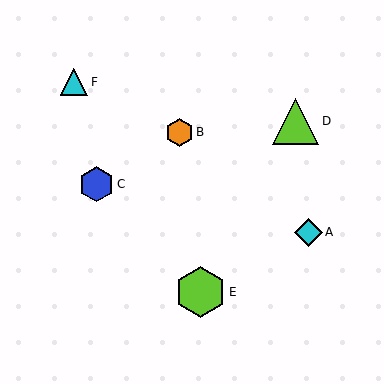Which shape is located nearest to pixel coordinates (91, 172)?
The blue hexagon (labeled C) at (97, 184) is nearest to that location.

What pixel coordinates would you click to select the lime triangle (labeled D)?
Click at (296, 121) to select the lime triangle D.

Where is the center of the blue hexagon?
The center of the blue hexagon is at (97, 184).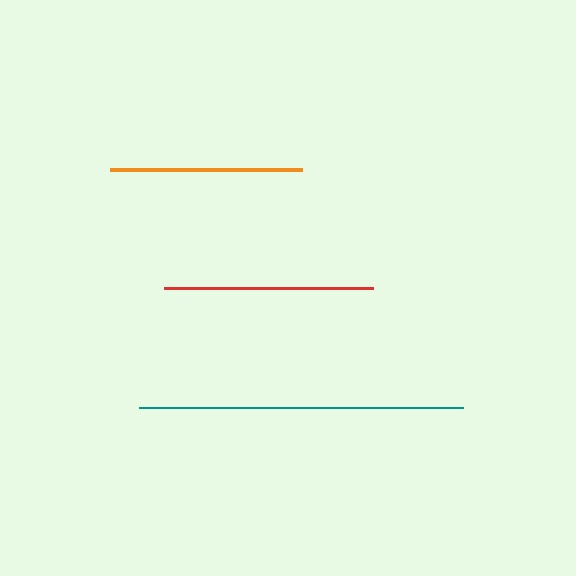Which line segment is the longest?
The teal line is the longest at approximately 323 pixels.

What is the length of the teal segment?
The teal segment is approximately 323 pixels long.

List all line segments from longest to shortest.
From longest to shortest: teal, red, orange.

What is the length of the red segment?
The red segment is approximately 209 pixels long.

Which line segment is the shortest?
The orange line is the shortest at approximately 192 pixels.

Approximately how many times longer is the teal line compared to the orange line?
The teal line is approximately 1.7 times the length of the orange line.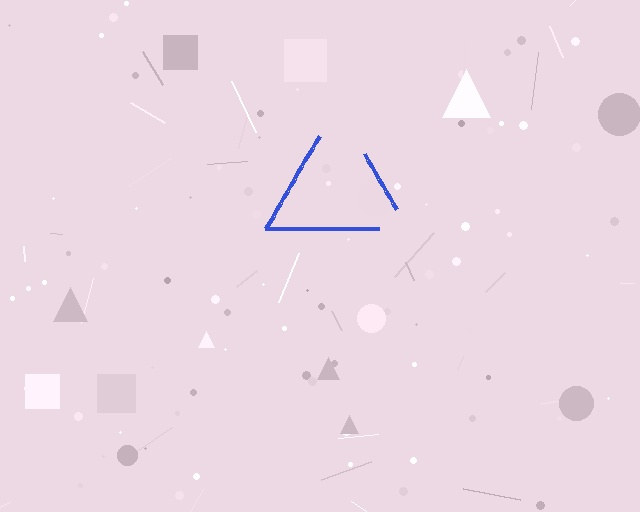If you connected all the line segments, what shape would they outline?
They would outline a triangle.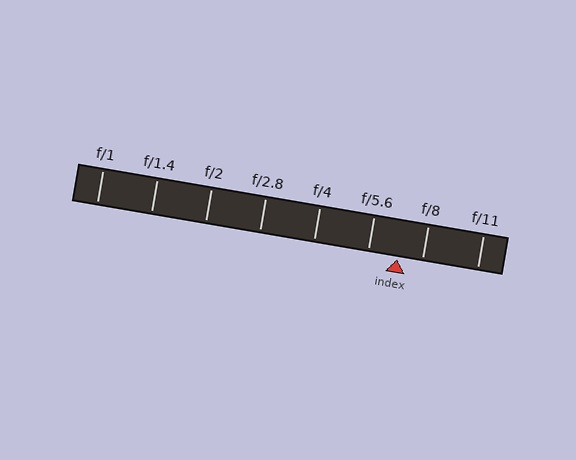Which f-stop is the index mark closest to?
The index mark is closest to f/8.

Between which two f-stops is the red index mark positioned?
The index mark is between f/5.6 and f/8.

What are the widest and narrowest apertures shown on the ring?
The widest aperture shown is f/1 and the narrowest is f/11.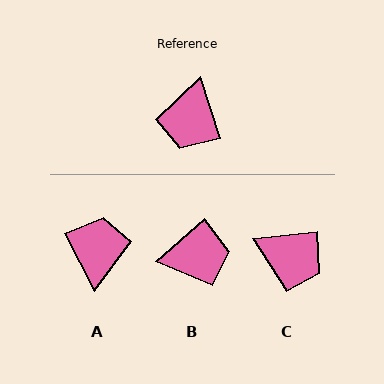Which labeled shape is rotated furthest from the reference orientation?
A, about 171 degrees away.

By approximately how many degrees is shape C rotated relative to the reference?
Approximately 78 degrees counter-clockwise.